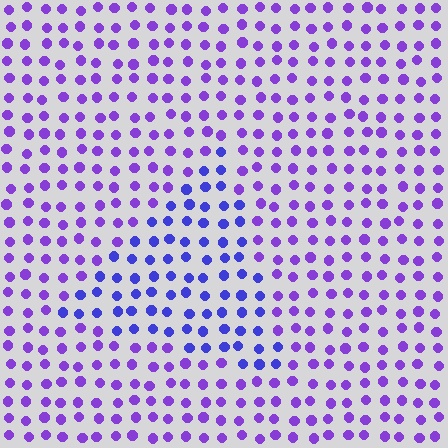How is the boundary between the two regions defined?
The boundary is defined purely by a slight shift in hue (about 29 degrees). Spacing, size, and orientation are identical on both sides.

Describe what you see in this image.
The image is filled with small purple elements in a uniform arrangement. A triangle-shaped region is visible where the elements are tinted to a slightly different hue, forming a subtle color boundary.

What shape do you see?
I see a triangle.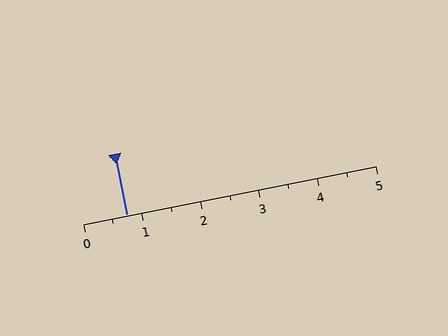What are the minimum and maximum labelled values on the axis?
The axis runs from 0 to 5.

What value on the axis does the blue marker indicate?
The marker indicates approximately 0.8.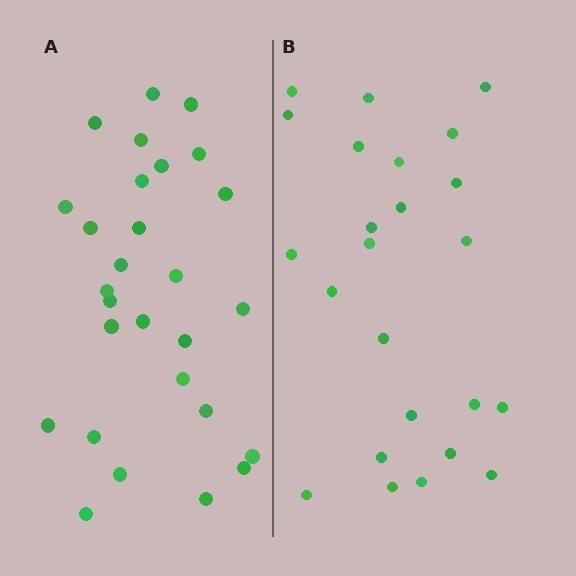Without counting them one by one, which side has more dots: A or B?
Region A (the left region) has more dots.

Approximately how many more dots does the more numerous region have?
Region A has about 4 more dots than region B.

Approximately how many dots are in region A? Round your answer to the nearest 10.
About 30 dots. (The exact count is 28, which rounds to 30.)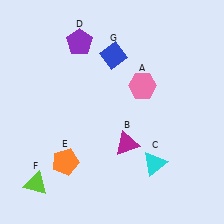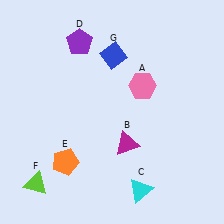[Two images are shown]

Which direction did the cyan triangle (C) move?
The cyan triangle (C) moved down.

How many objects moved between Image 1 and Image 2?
1 object moved between the two images.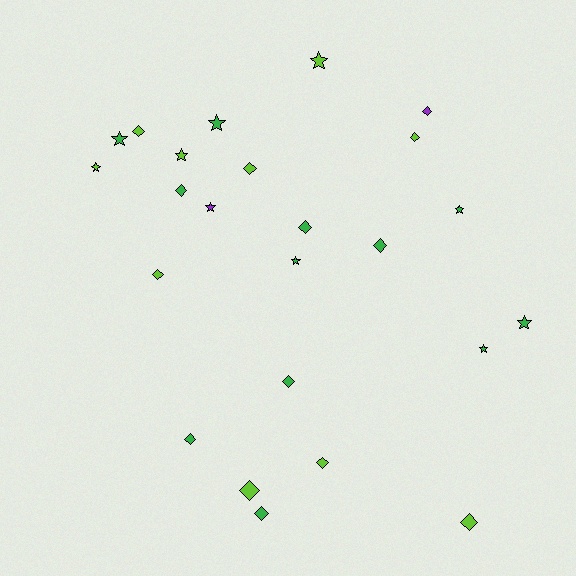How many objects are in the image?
There are 24 objects.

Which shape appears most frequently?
Diamond, with 14 objects.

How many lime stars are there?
There are 3 lime stars.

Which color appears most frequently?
Green, with 12 objects.